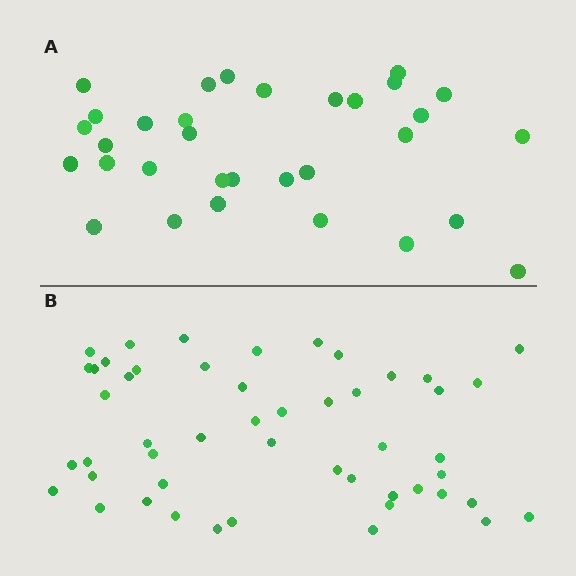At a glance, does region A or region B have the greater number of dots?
Region B (the bottom region) has more dots.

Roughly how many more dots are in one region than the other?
Region B has approximately 20 more dots than region A.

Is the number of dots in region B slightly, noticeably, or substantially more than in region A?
Region B has substantially more. The ratio is roughly 1.6 to 1.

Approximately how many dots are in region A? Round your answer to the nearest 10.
About 30 dots. (The exact count is 32, which rounds to 30.)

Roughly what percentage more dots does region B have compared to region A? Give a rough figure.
About 55% more.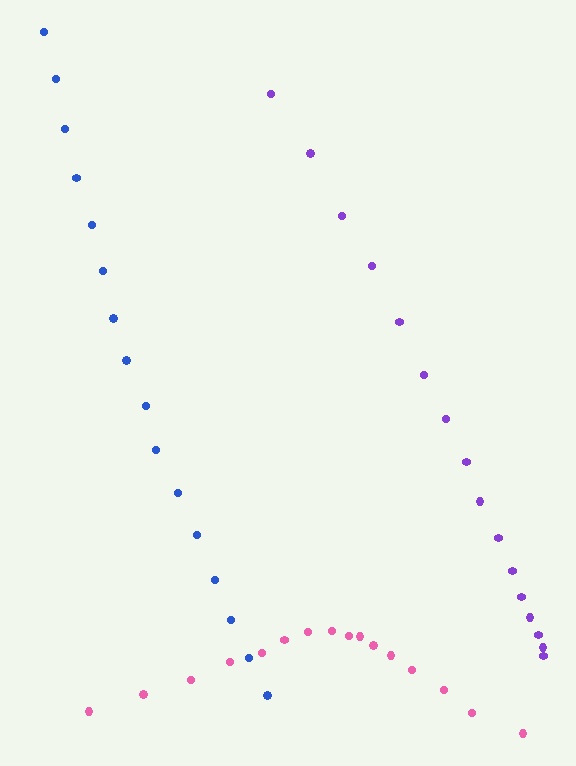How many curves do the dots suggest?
There are 3 distinct paths.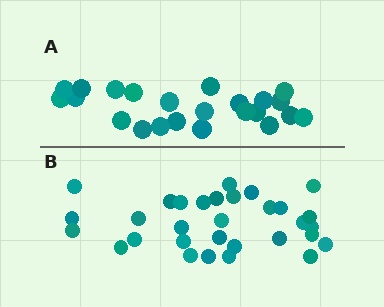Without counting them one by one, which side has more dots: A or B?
Region B (the bottom region) has more dots.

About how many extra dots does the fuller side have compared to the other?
Region B has roughly 8 or so more dots than region A.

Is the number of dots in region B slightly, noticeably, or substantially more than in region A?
Region B has noticeably more, but not dramatically so. The ratio is roughly 1.3 to 1.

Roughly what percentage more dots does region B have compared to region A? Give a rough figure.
About 35% more.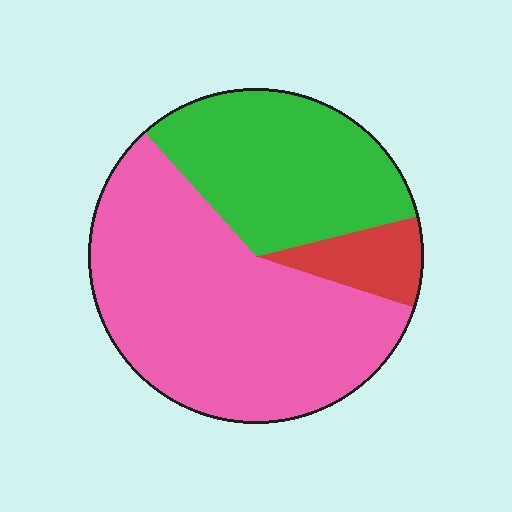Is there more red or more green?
Green.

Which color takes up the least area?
Red, at roughly 10%.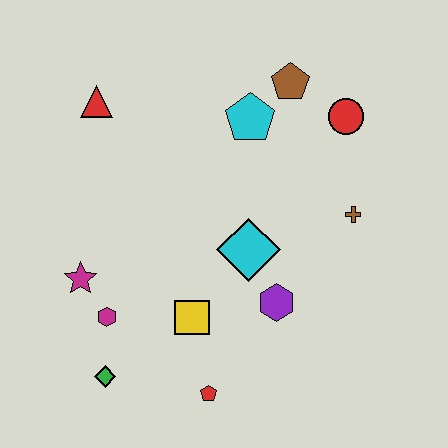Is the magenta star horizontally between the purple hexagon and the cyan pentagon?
No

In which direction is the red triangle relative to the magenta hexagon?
The red triangle is above the magenta hexagon.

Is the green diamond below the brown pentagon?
Yes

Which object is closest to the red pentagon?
The yellow square is closest to the red pentagon.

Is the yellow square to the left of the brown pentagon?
Yes